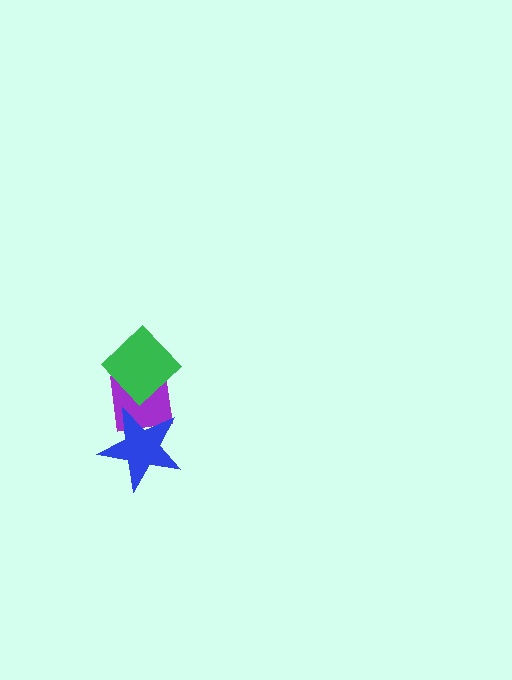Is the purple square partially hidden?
Yes, it is partially covered by another shape.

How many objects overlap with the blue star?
1 object overlaps with the blue star.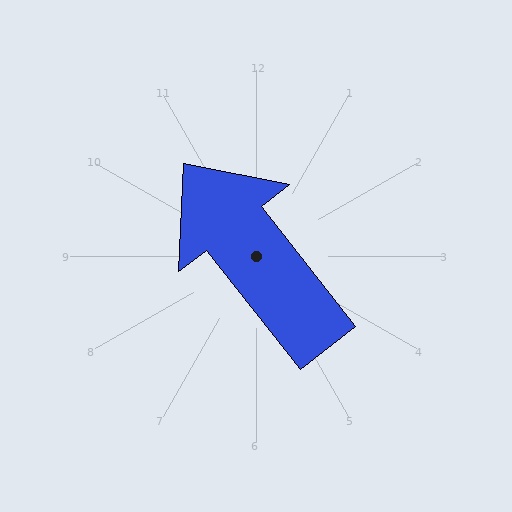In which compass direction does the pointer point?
Northwest.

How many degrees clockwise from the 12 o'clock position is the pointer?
Approximately 322 degrees.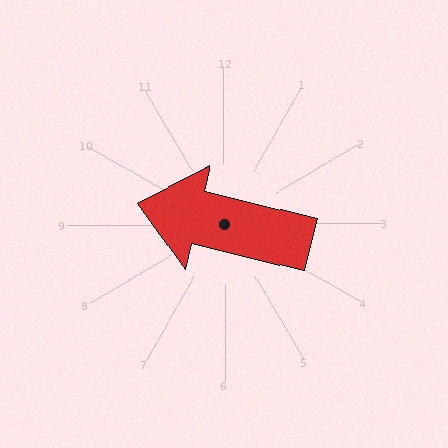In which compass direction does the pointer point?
West.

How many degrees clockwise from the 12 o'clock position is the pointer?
Approximately 284 degrees.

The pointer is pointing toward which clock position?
Roughly 9 o'clock.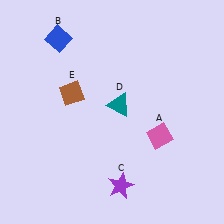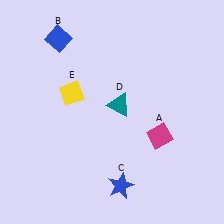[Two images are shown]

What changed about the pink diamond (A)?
In Image 1, A is pink. In Image 2, it changed to magenta.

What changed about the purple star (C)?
In Image 1, C is purple. In Image 2, it changed to blue.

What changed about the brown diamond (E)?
In Image 1, E is brown. In Image 2, it changed to yellow.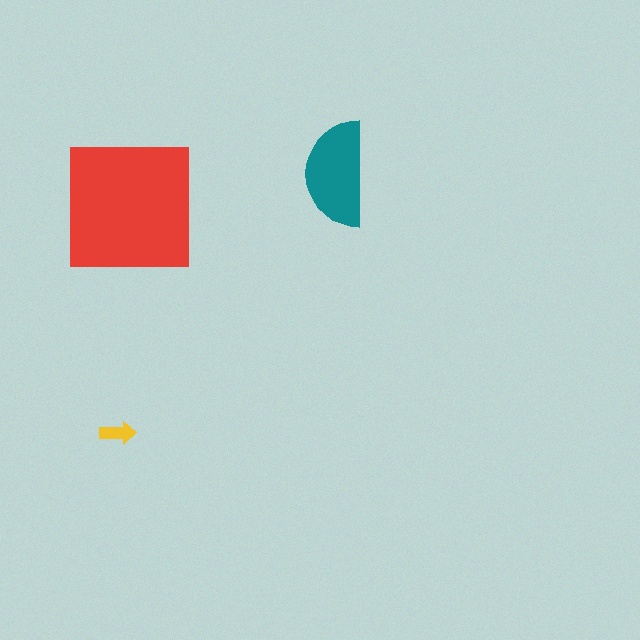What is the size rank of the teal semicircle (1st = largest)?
2nd.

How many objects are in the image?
There are 3 objects in the image.